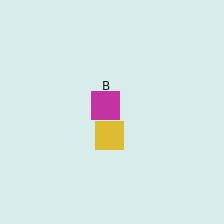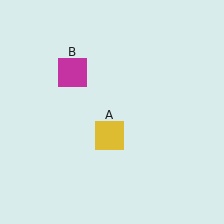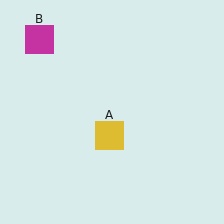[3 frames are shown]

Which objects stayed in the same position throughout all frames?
Yellow square (object A) remained stationary.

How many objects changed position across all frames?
1 object changed position: magenta square (object B).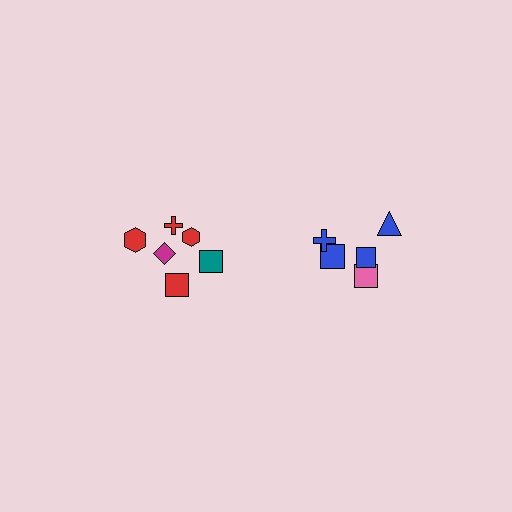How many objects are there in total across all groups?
There are 12 objects.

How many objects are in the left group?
There are 7 objects.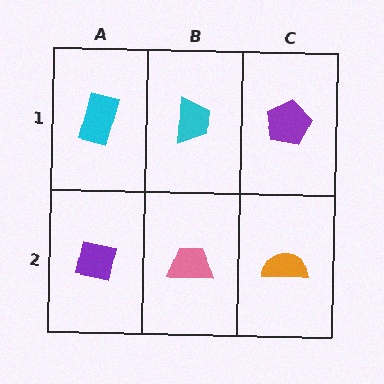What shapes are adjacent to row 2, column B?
A cyan trapezoid (row 1, column B), a purple square (row 2, column A), an orange semicircle (row 2, column C).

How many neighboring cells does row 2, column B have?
3.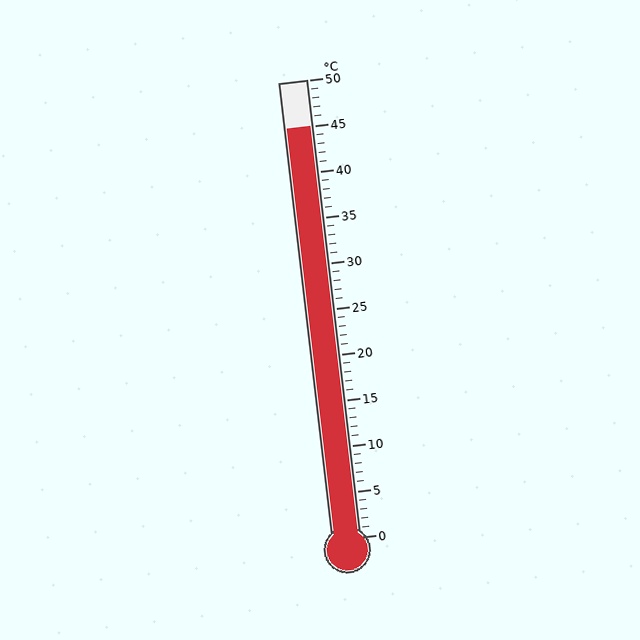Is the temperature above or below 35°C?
The temperature is above 35°C.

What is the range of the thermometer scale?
The thermometer scale ranges from 0°C to 50°C.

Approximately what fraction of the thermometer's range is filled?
The thermometer is filled to approximately 90% of its range.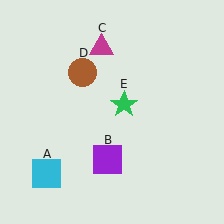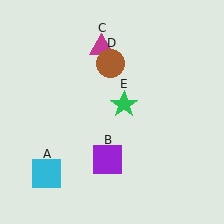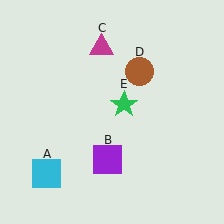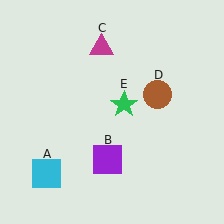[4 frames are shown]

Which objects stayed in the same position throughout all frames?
Cyan square (object A) and purple square (object B) and magenta triangle (object C) and green star (object E) remained stationary.